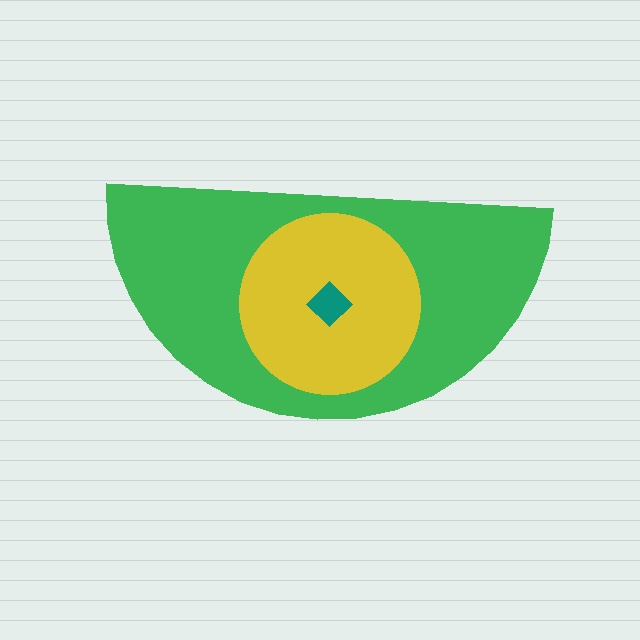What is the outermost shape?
The green semicircle.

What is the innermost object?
The teal diamond.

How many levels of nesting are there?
3.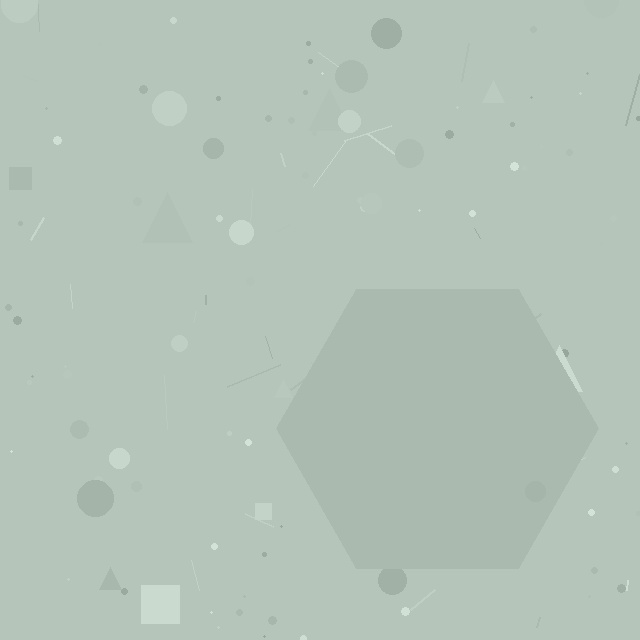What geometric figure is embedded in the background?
A hexagon is embedded in the background.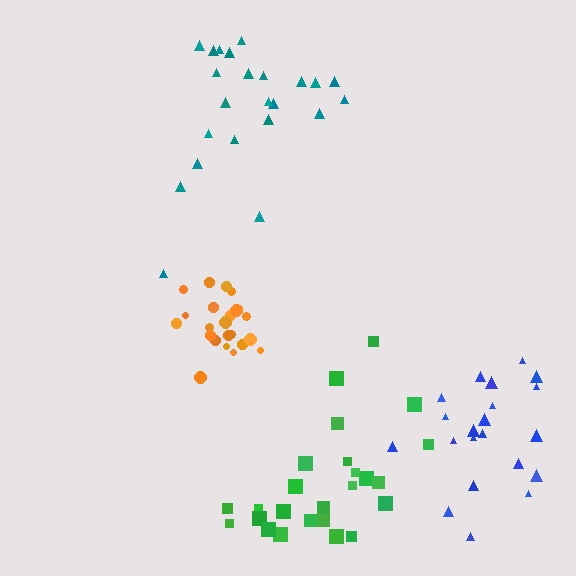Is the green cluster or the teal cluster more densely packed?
Green.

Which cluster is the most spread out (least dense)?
Teal.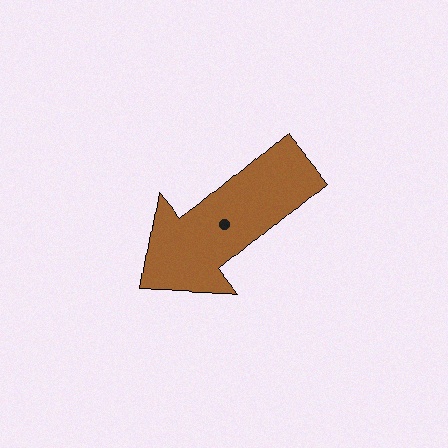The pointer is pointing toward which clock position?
Roughly 8 o'clock.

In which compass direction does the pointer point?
Southwest.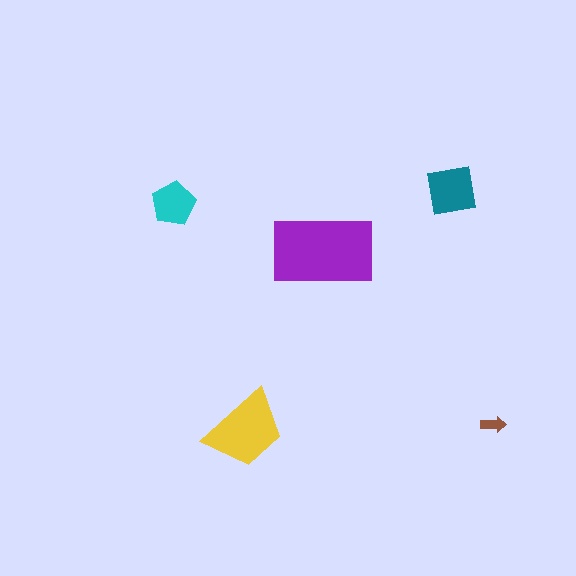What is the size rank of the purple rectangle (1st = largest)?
1st.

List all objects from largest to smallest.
The purple rectangle, the yellow trapezoid, the teal square, the cyan pentagon, the brown arrow.